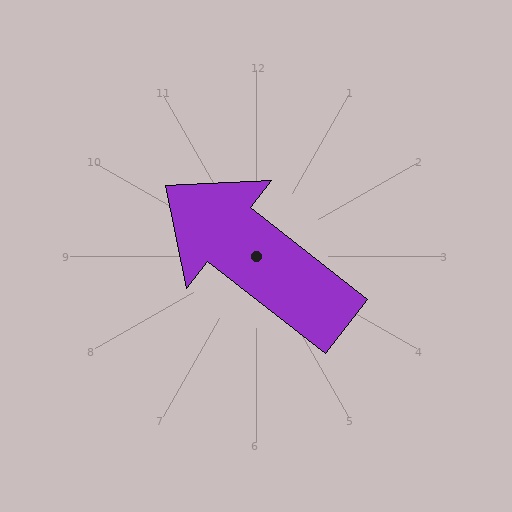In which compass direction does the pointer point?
Northwest.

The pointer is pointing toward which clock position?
Roughly 10 o'clock.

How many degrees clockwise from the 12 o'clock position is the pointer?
Approximately 308 degrees.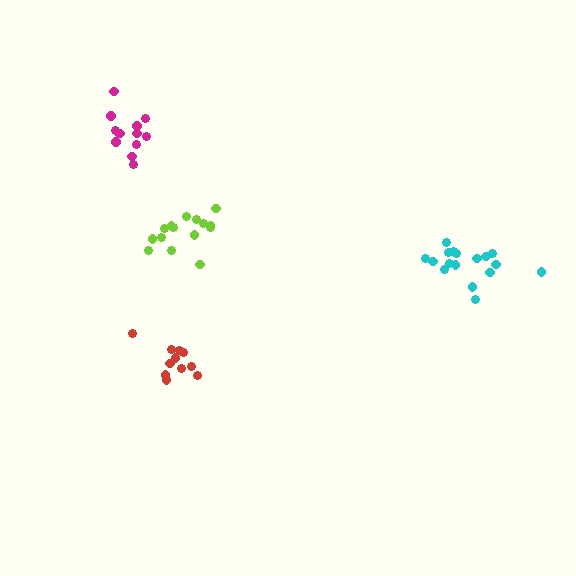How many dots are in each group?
Group 1: 17 dots, Group 2: 15 dots, Group 3: 11 dots, Group 4: 13 dots (56 total).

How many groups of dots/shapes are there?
There are 4 groups.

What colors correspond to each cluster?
The clusters are colored: cyan, lime, red, magenta.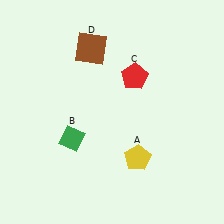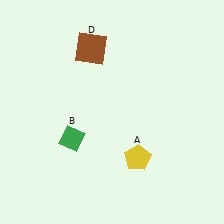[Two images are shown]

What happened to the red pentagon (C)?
The red pentagon (C) was removed in Image 2. It was in the top-right area of Image 1.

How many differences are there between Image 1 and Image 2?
There is 1 difference between the two images.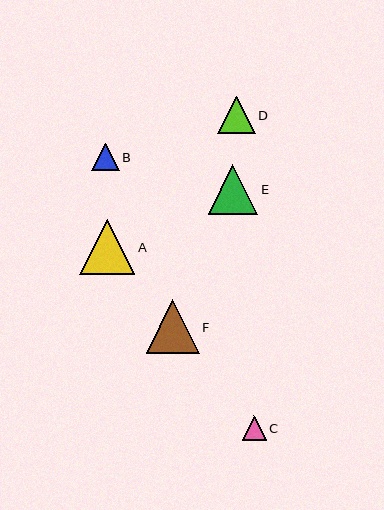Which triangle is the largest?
Triangle A is the largest with a size of approximately 55 pixels.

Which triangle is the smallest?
Triangle C is the smallest with a size of approximately 24 pixels.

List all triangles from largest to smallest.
From largest to smallest: A, F, E, D, B, C.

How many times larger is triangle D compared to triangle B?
Triangle D is approximately 1.4 times the size of triangle B.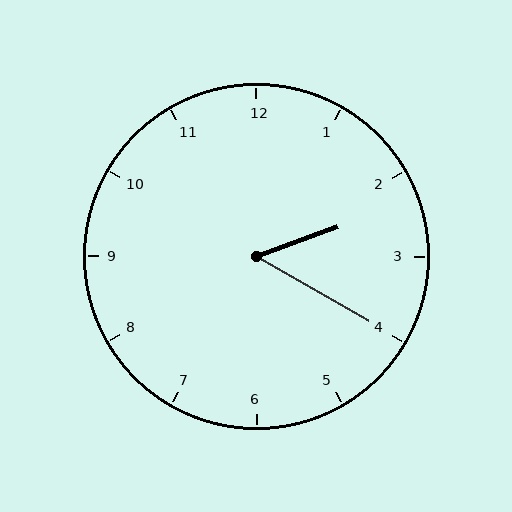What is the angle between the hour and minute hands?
Approximately 50 degrees.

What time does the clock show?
2:20.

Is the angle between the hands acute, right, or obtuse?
It is acute.